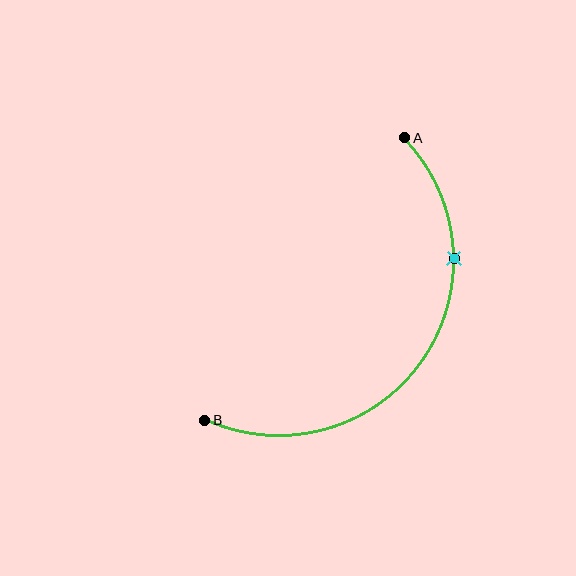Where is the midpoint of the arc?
The arc midpoint is the point on the curve farthest from the straight line joining A and B. It sits below and to the right of that line.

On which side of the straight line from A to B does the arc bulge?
The arc bulges below and to the right of the straight line connecting A and B.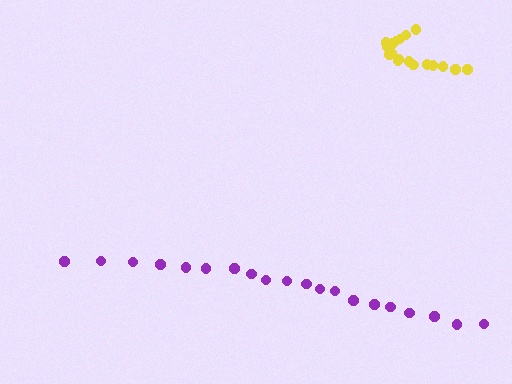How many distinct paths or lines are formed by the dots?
There are 2 distinct paths.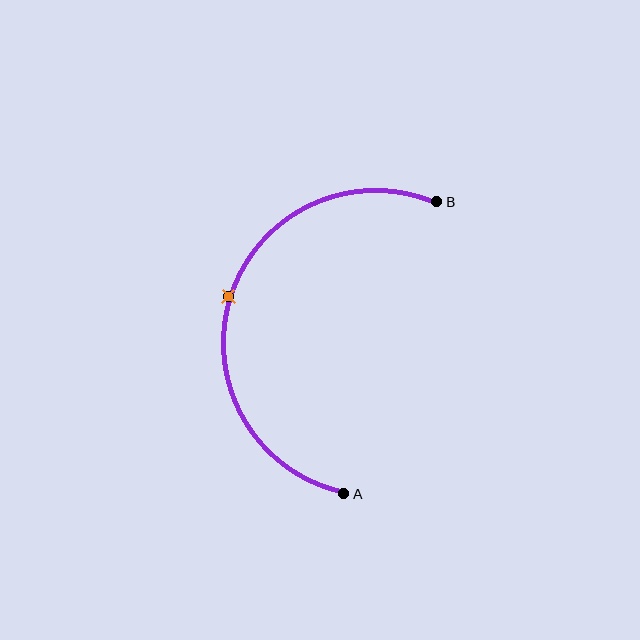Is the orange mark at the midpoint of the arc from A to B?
Yes. The orange mark lies on the arc at equal arc-length from both A and B — it is the arc midpoint.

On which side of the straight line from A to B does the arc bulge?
The arc bulges to the left of the straight line connecting A and B.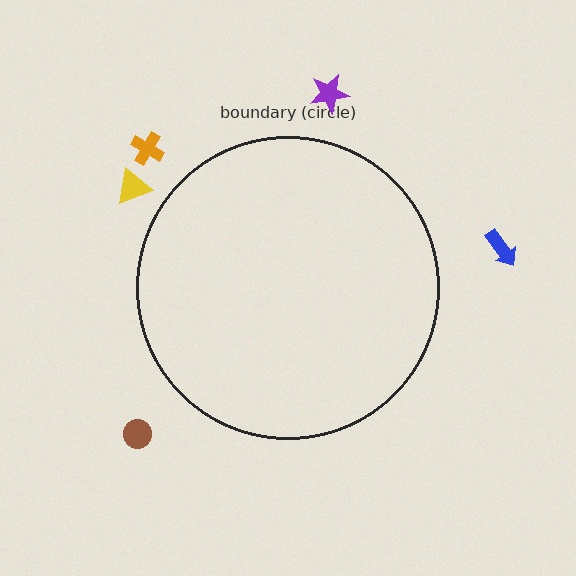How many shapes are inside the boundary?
0 inside, 5 outside.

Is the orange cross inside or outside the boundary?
Outside.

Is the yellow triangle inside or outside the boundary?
Outside.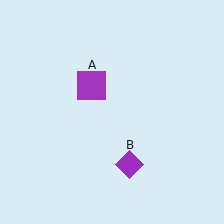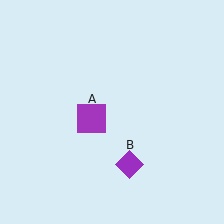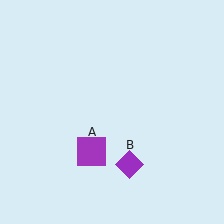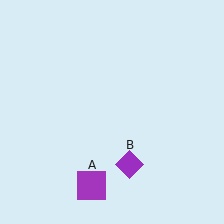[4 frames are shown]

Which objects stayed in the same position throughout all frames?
Purple diamond (object B) remained stationary.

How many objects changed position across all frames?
1 object changed position: purple square (object A).